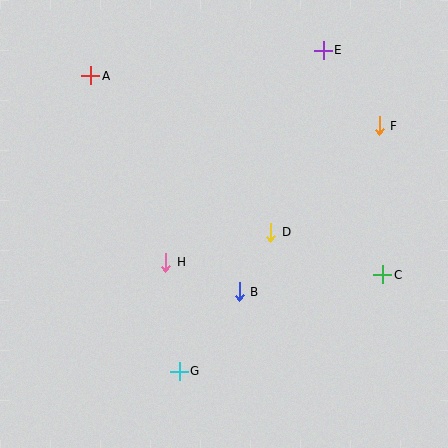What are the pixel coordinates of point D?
Point D is at (271, 232).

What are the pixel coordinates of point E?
Point E is at (323, 50).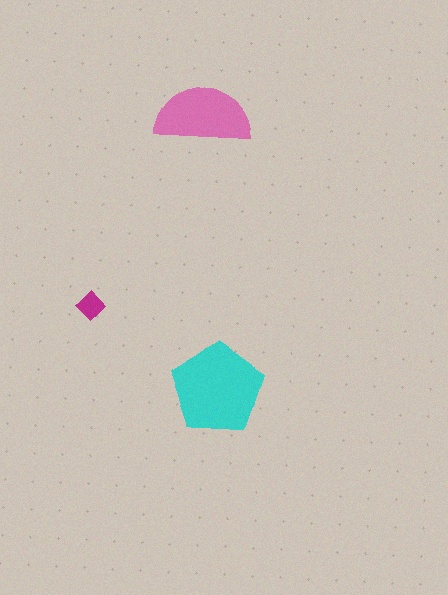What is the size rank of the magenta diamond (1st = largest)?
3rd.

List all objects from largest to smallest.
The cyan pentagon, the pink semicircle, the magenta diamond.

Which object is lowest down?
The cyan pentagon is bottommost.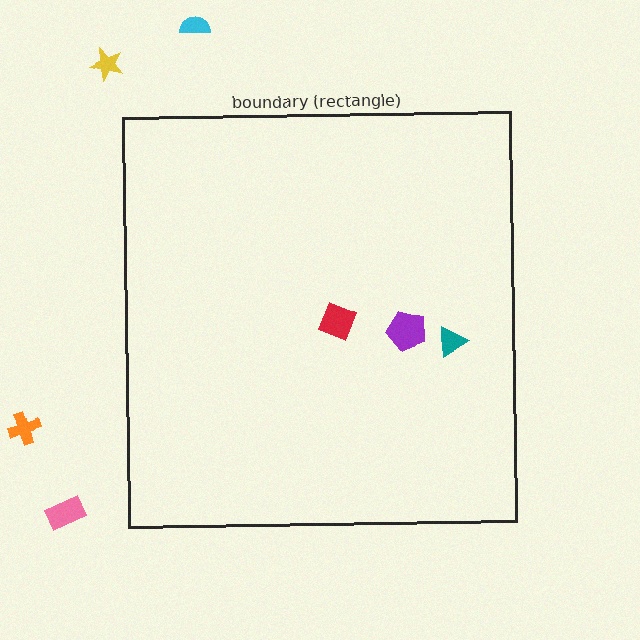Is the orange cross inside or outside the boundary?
Outside.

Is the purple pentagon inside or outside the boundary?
Inside.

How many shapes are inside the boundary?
3 inside, 4 outside.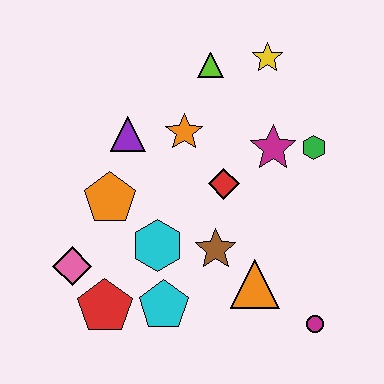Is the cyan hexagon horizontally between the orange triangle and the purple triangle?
Yes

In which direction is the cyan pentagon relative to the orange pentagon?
The cyan pentagon is below the orange pentagon.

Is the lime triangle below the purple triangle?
No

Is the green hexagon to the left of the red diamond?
No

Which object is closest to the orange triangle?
The brown star is closest to the orange triangle.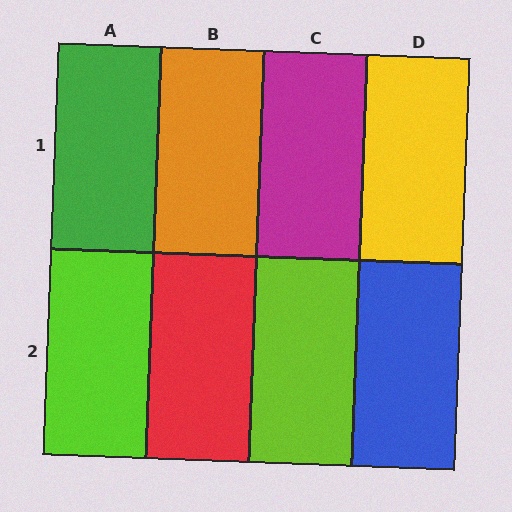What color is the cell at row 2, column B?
Red.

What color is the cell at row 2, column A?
Lime.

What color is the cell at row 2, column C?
Lime.